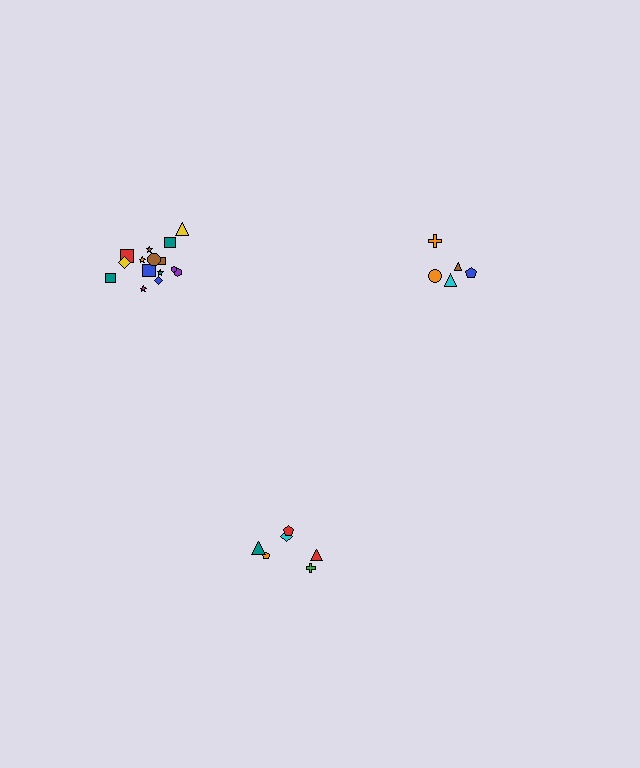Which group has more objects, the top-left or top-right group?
The top-left group.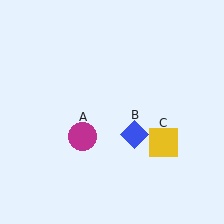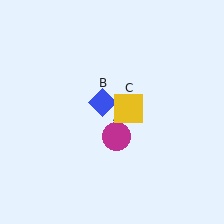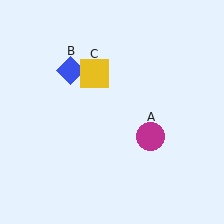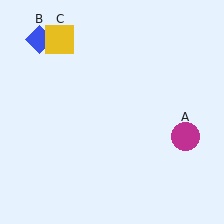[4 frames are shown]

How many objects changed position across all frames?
3 objects changed position: magenta circle (object A), blue diamond (object B), yellow square (object C).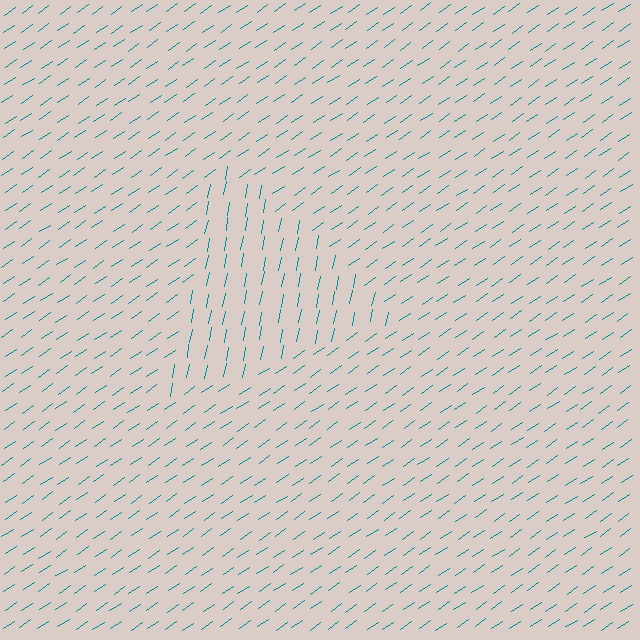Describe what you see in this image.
The image is filled with small teal line segments. A triangle region in the image has lines oriented differently from the surrounding lines, creating a visible texture boundary.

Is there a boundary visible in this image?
Yes, there is a texture boundary formed by a change in line orientation.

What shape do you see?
I see a triangle.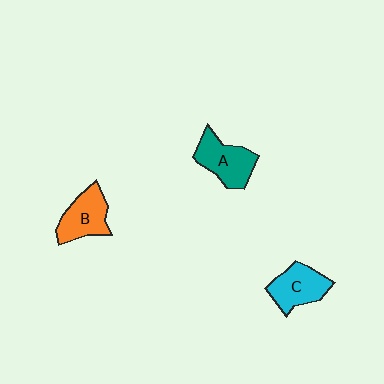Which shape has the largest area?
Shape A (teal).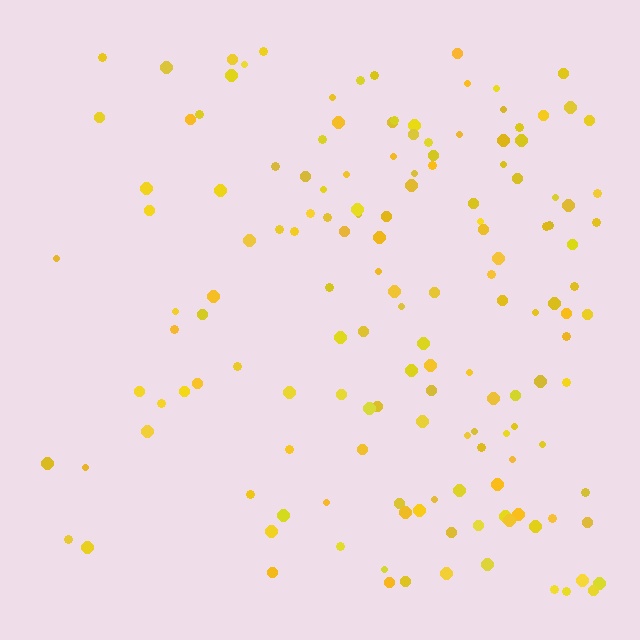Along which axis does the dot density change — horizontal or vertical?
Horizontal.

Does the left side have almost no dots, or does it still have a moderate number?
Still a moderate number, just noticeably fewer than the right.